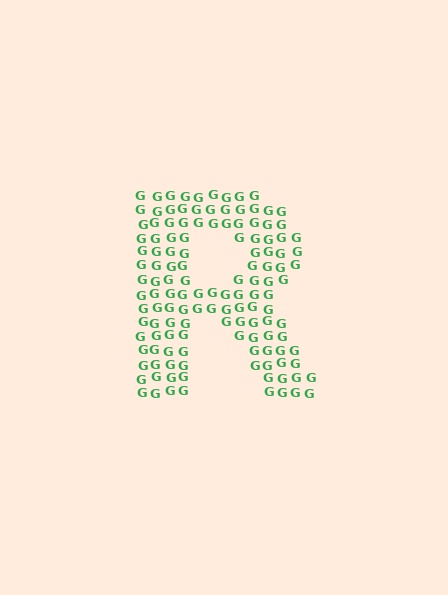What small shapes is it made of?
It is made of small letter G's.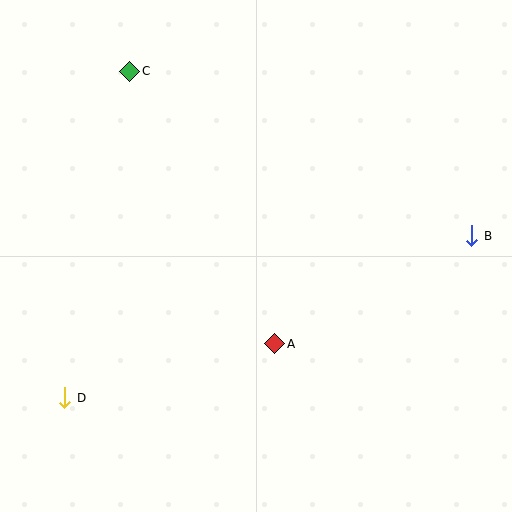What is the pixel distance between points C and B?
The distance between C and B is 379 pixels.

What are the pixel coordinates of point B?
Point B is at (472, 236).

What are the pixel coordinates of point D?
Point D is at (65, 398).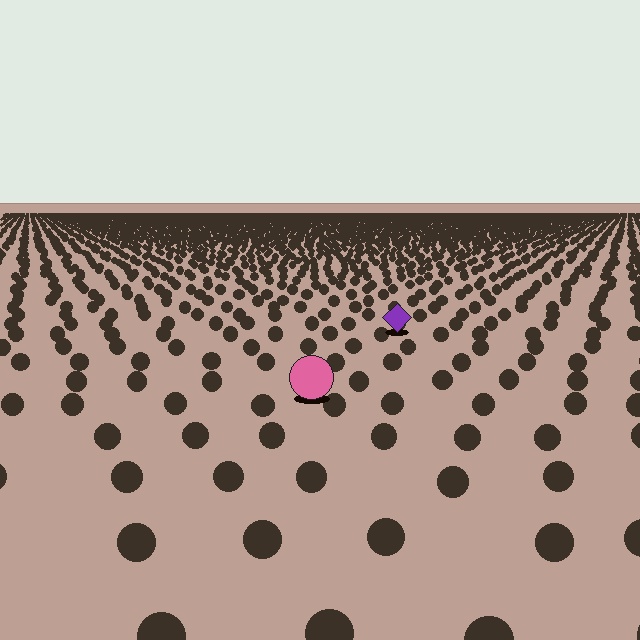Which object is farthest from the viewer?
The purple diamond is farthest from the viewer. It appears smaller and the ground texture around it is denser.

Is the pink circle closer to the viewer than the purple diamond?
Yes. The pink circle is closer — you can tell from the texture gradient: the ground texture is coarser near it.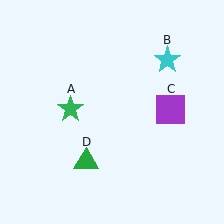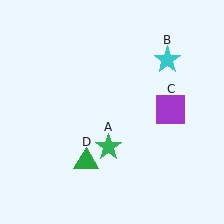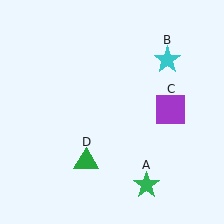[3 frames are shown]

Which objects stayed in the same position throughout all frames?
Cyan star (object B) and purple square (object C) and green triangle (object D) remained stationary.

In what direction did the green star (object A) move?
The green star (object A) moved down and to the right.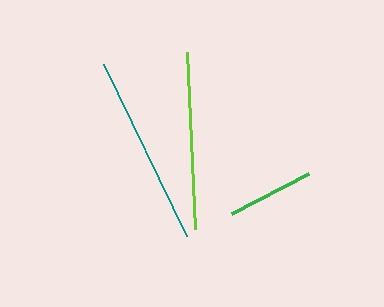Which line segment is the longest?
The teal line is the longest at approximately 190 pixels.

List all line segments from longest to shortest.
From longest to shortest: teal, lime, green.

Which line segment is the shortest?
The green line is the shortest at approximately 87 pixels.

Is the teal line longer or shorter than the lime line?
The teal line is longer than the lime line.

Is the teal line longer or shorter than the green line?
The teal line is longer than the green line.